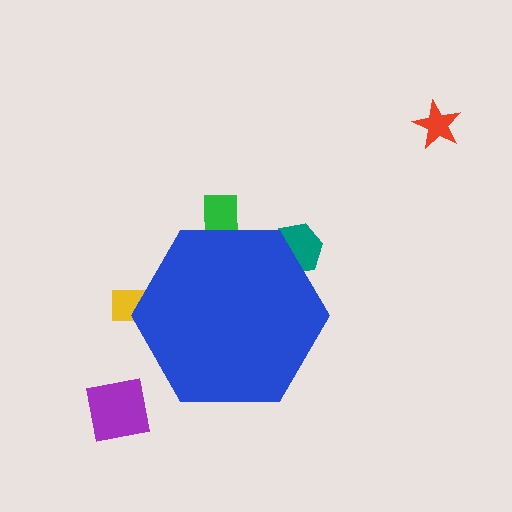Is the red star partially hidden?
No, the red star is fully visible.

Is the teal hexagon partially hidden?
Yes, the teal hexagon is partially hidden behind the blue hexagon.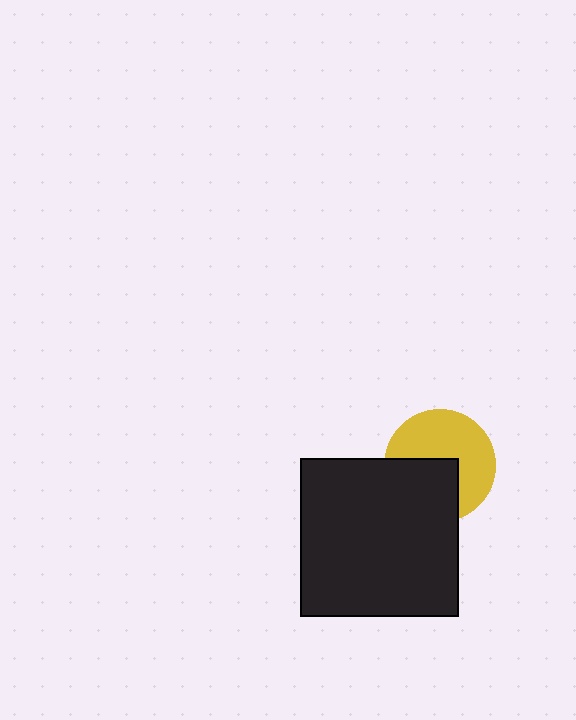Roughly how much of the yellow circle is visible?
About half of it is visible (roughly 58%).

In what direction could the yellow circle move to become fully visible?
The yellow circle could move toward the upper-right. That would shift it out from behind the black square entirely.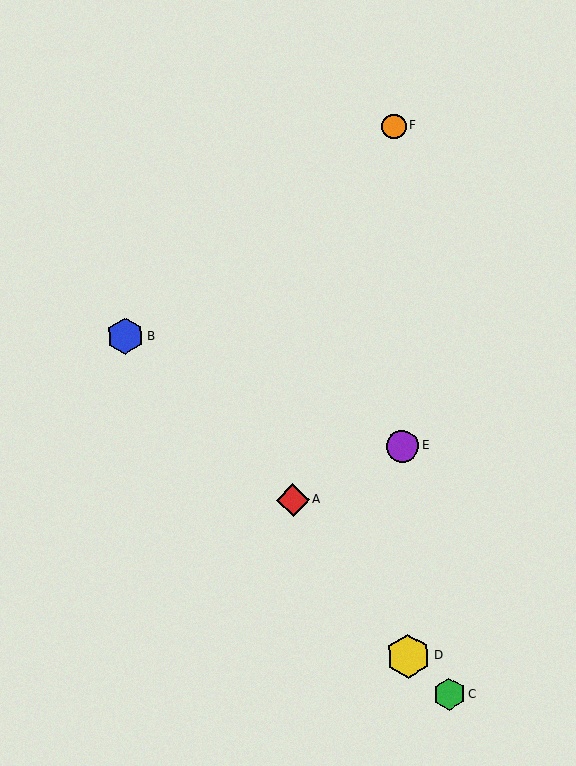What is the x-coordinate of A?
Object A is at x≈293.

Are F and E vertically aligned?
Yes, both are at x≈394.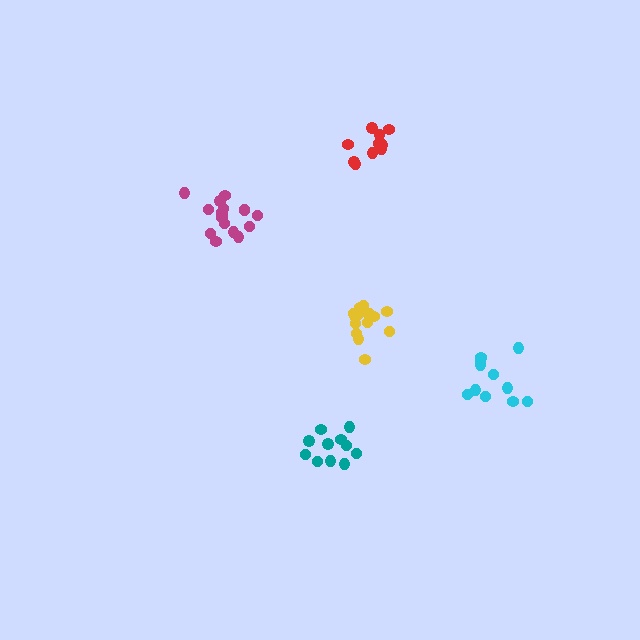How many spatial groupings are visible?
There are 5 spatial groupings.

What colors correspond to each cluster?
The clusters are colored: magenta, teal, red, cyan, yellow.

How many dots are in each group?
Group 1: 16 dots, Group 2: 11 dots, Group 3: 10 dots, Group 4: 11 dots, Group 5: 16 dots (64 total).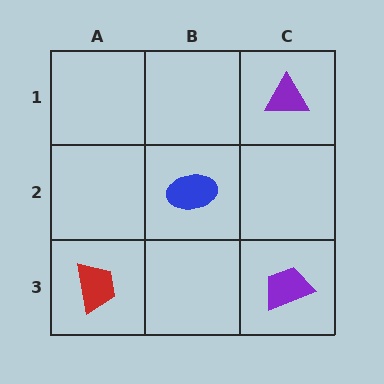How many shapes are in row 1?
1 shape.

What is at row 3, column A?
A red trapezoid.